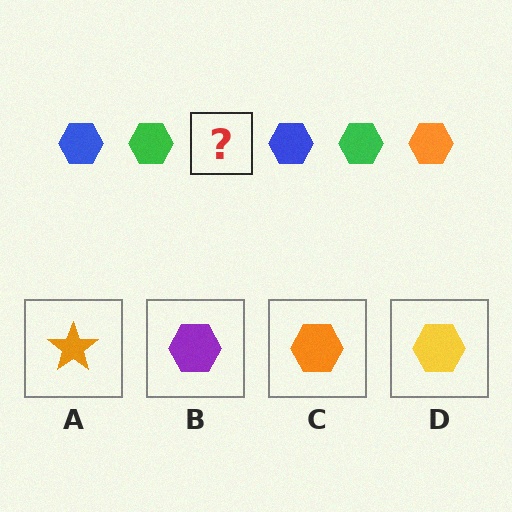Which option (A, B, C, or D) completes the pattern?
C.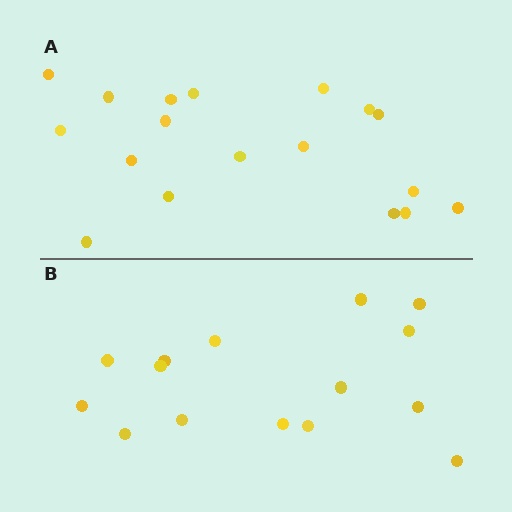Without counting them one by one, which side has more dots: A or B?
Region A (the top region) has more dots.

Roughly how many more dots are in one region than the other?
Region A has just a few more — roughly 2 or 3 more dots than region B.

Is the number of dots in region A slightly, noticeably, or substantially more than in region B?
Region A has only slightly more — the two regions are fairly close. The ratio is roughly 1.2 to 1.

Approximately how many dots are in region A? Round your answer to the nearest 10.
About 20 dots. (The exact count is 18, which rounds to 20.)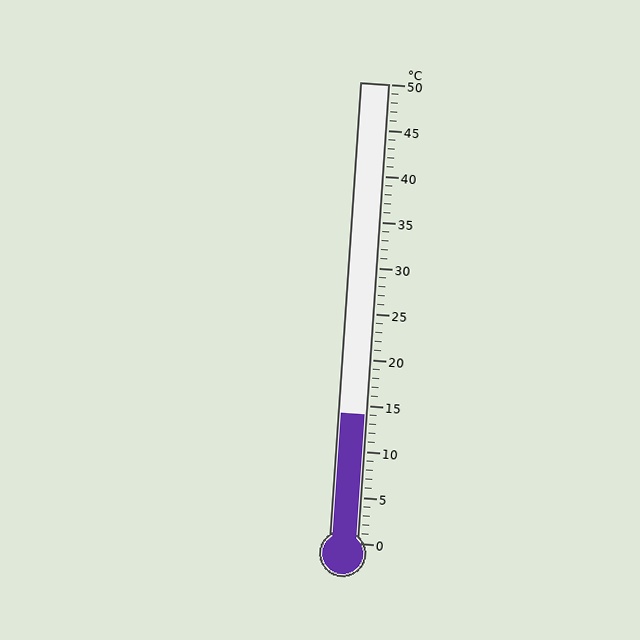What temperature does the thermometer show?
The thermometer shows approximately 14°C.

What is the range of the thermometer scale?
The thermometer scale ranges from 0°C to 50°C.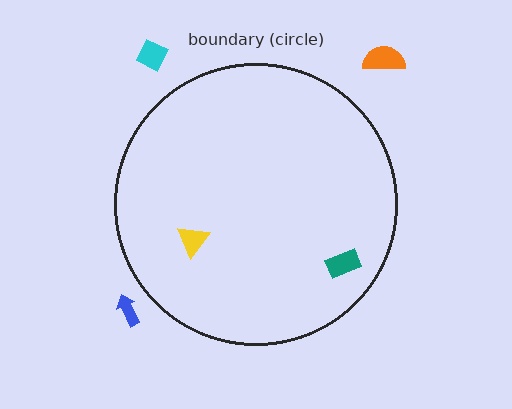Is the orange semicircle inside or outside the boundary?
Outside.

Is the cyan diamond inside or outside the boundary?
Outside.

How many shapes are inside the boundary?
2 inside, 3 outside.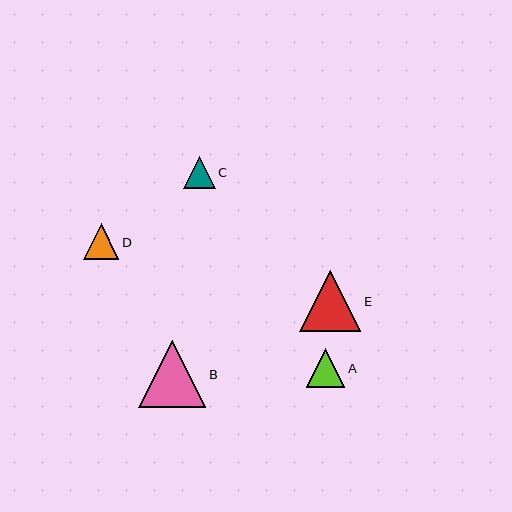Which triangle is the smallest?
Triangle C is the smallest with a size of approximately 32 pixels.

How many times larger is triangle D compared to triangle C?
Triangle D is approximately 1.1 times the size of triangle C.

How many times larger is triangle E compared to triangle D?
Triangle E is approximately 1.7 times the size of triangle D.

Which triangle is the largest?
Triangle B is the largest with a size of approximately 67 pixels.